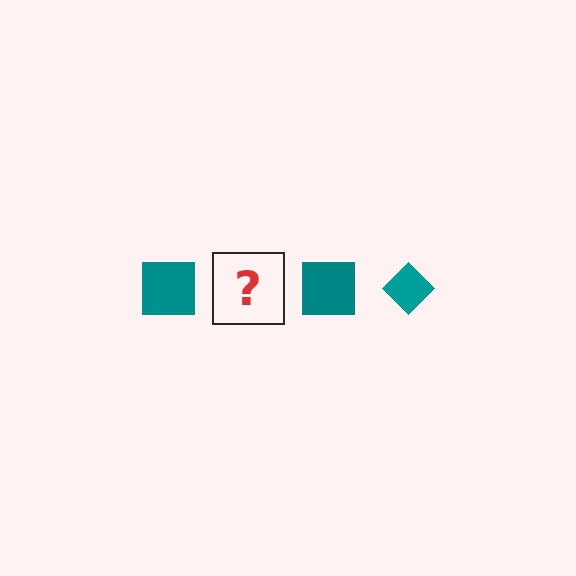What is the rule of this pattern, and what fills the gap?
The rule is that the pattern cycles through square, diamond shapes in teal. The gap should be filled with a teal diamond.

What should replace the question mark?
The question mark should be replaced with a teal diamond.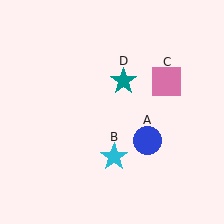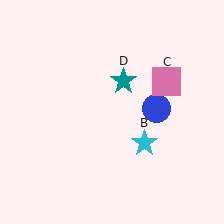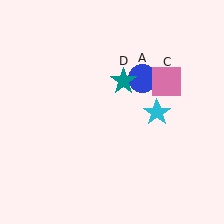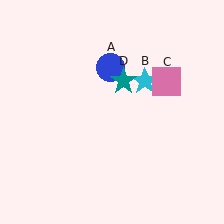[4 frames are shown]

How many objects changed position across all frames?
2 objects changed position: blue circle (object A), cyan star (object B).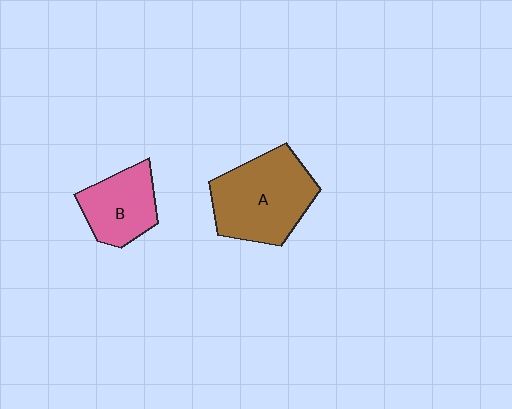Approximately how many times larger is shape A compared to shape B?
Approximately 1.6 times.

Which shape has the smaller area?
Shape B (pink).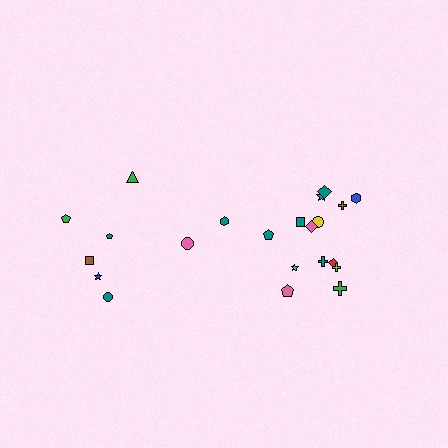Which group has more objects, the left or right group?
The right group.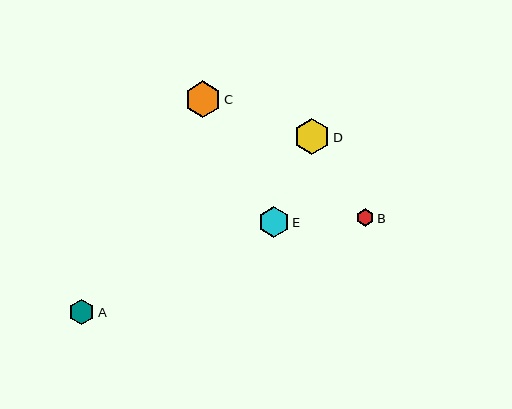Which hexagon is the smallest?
Hexagon B is the smallest with a size of approximately 18 pixels.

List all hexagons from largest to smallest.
From largest to smallest: D, C, E, A, B.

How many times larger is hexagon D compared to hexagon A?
Hexagon D is approximately 1.4 times the size of hexagon A.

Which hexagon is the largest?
Hexagon D is the largest with a size of approximately 36 pixels.